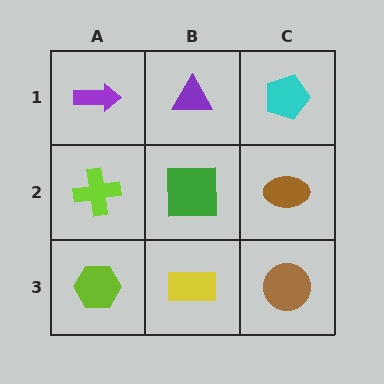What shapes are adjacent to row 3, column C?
A brown ellipse (row 2, column C), a yellow rectangle (row 3, column B).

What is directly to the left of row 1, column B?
A purple arrow.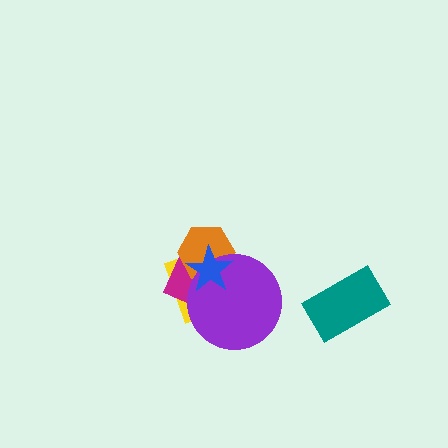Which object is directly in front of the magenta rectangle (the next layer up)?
The orange hexagon is directly in front of the magenta rectangle.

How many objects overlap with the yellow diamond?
4 objects overlap with the yellow diamond.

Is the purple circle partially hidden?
Yes, it is partially covered by another shape.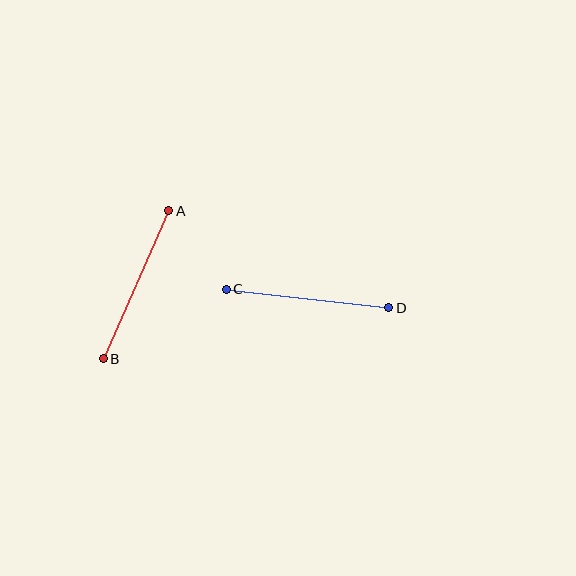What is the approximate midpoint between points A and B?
The midpoint is at approximately (136, 285) pixels.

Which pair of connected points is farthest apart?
Points C and D are farthest apart.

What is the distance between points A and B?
The distance is approximately 162 pixels.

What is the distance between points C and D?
The distance is approximately 163 pixels.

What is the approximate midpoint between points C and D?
The midpoint is at approximately (307, 299) pixels.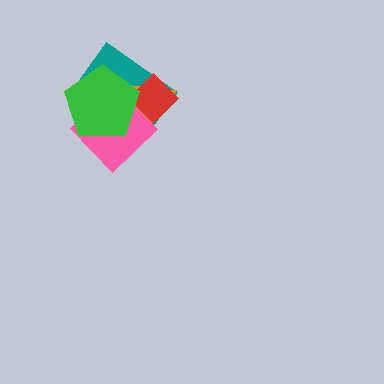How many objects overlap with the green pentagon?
4 objects overlap with the green pentagon.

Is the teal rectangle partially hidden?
Yes, it is partially covered by another shape.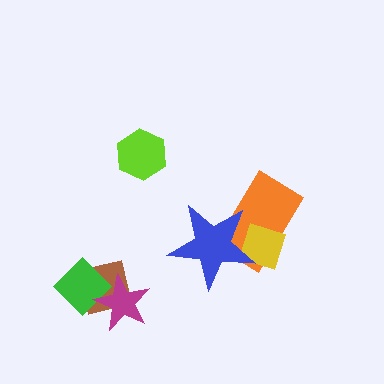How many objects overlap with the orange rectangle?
2 objects overlap with the orange rectangle.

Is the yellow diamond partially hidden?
Yes, it is partially covered by another shape.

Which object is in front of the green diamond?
The magenta star is in front of the green diamond.